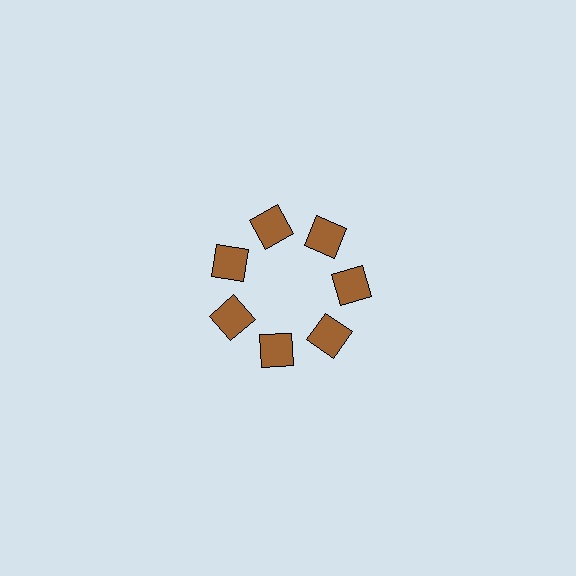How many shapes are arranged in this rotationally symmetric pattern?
There are 7 shapes, arranged in 7 groups of 1.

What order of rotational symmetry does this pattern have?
This pattern has 7-fold rotational symmetry.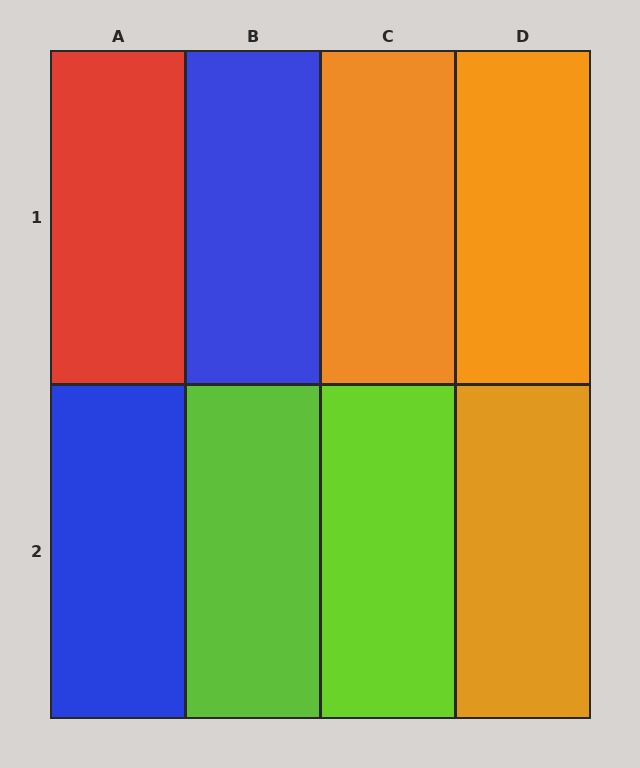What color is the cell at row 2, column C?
Lime.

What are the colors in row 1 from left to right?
Red, blue, orange, orange.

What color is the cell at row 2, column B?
Lime.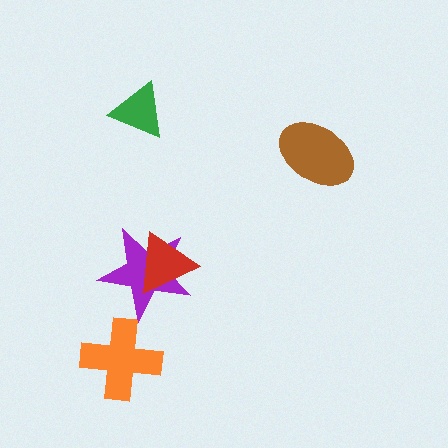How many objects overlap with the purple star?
1 object overlaps with the purple star.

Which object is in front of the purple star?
The red triangle is in front of the purple star.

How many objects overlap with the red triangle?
1 object overlaps with the red triangle.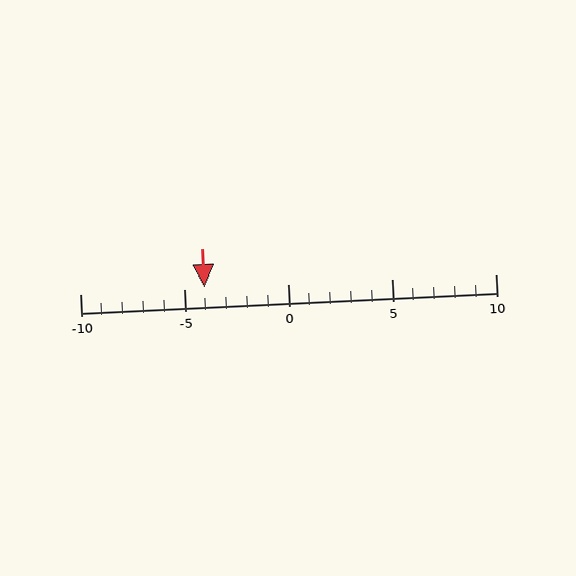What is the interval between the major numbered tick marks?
The major tick marks are spaced 5 units apart.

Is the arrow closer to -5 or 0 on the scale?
The arrow is closer to -5.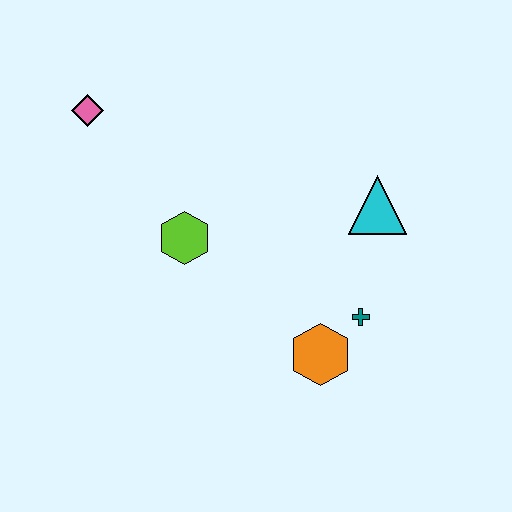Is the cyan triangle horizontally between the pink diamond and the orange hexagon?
No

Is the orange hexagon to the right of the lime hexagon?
Yes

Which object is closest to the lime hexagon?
The pink diamond is closest to the lime hexagon.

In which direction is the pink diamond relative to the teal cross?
The pink diamond is to the left of the teal cross.